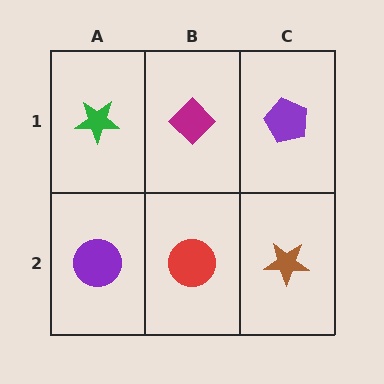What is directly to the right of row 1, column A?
A magenta diamond.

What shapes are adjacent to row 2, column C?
A purple pentagon (row 1, column C), a red circle (row 2, column B).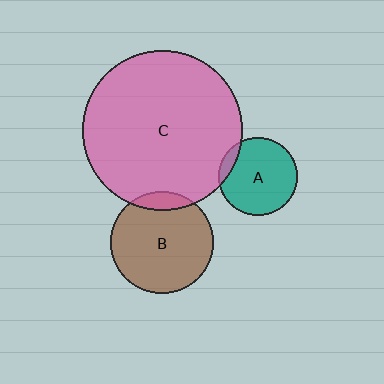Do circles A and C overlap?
Yes.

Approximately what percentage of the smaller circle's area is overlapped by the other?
Approximately 10%.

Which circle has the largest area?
Circle C (pink).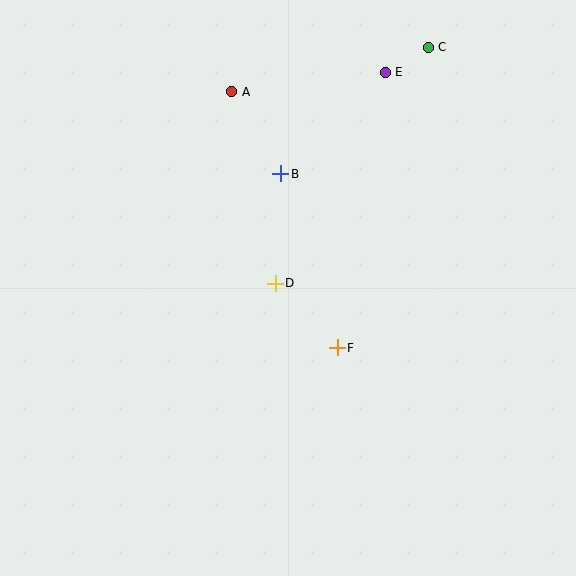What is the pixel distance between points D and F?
The distance between D and F is 90 pixels.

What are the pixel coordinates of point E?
Point E is at (385, 72).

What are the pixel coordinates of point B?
Point B is at (281, 174).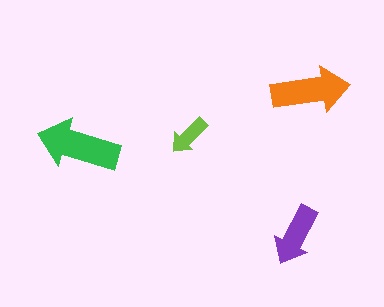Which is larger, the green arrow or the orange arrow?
The green one.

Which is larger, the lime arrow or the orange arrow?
The orange one.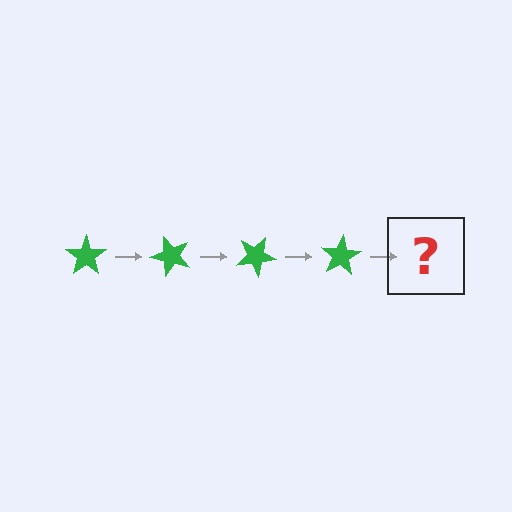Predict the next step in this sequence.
The next step is a green star rotated 200 degrees.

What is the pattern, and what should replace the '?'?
The pattern is that the star rotates 50 degrees each step. The '?' should be a green star rotated 200 degrees.